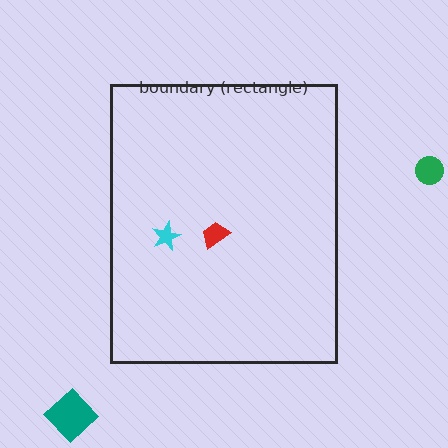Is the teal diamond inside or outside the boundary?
Outside.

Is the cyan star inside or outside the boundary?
Inside.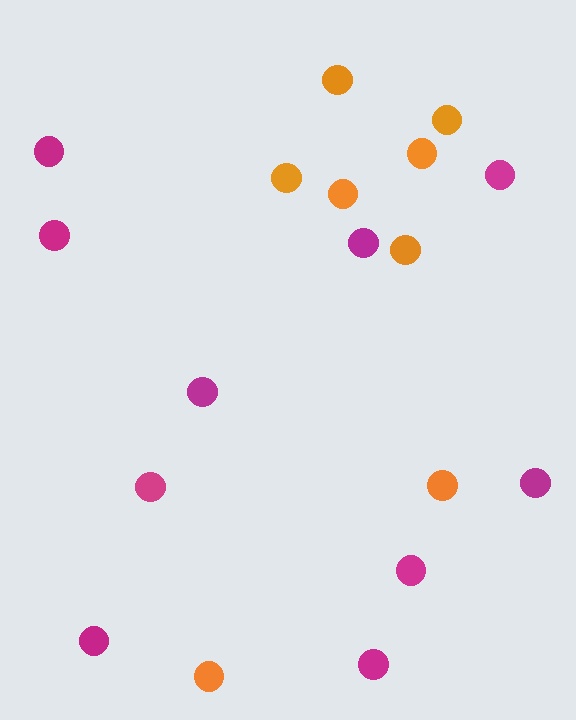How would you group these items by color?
There are 2 groups: one group of magenta circles (10) and one group of orange circles (8).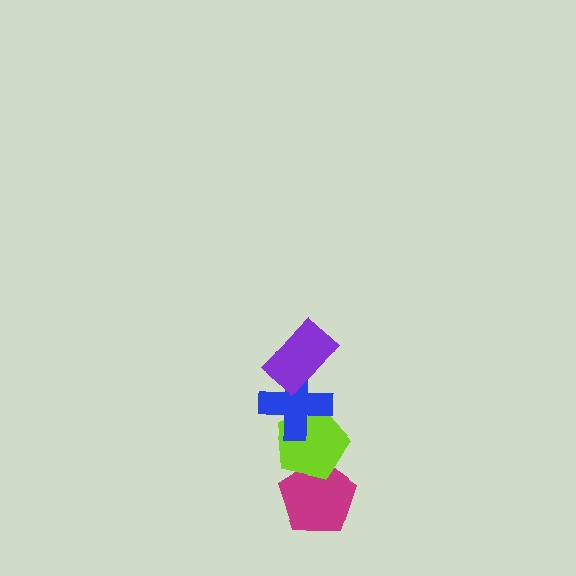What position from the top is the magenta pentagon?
The magenta pentagon is 4th from the top.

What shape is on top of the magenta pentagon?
The lime pentagon is on top of the magenta pentagon.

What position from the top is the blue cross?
The blue cross is 2nd from the top.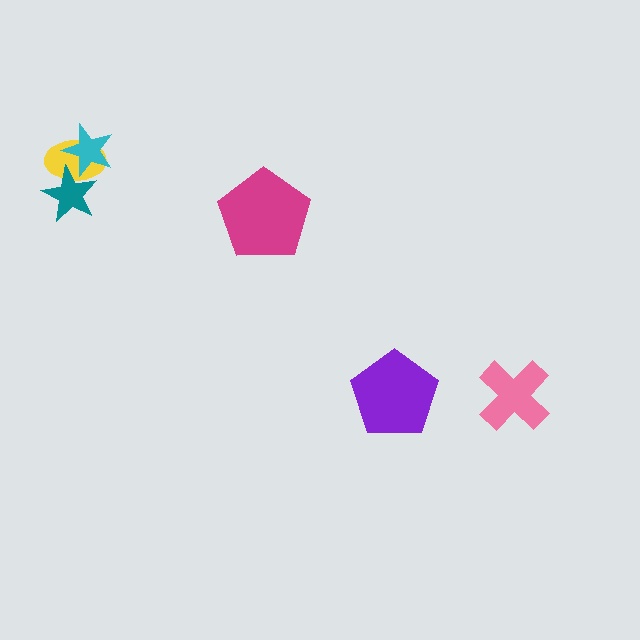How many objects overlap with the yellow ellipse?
2 objects overlap with the yellow ellipse.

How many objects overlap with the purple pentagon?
0 objects overlap with the purple pentagon.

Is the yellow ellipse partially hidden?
Yes, it is partially covered by another shape.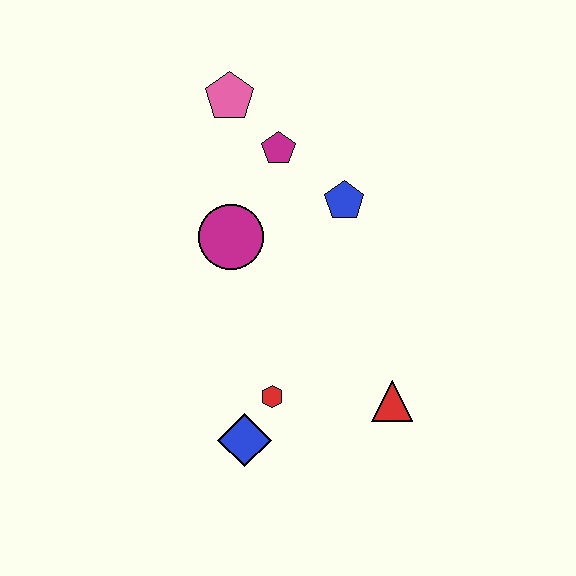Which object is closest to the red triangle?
The red hexagon is closest to the red triangle.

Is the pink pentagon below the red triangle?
No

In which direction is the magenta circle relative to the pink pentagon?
The magenta circle is below the pink pentagon.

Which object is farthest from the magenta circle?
The red triangle is farthest from the magenta circle.